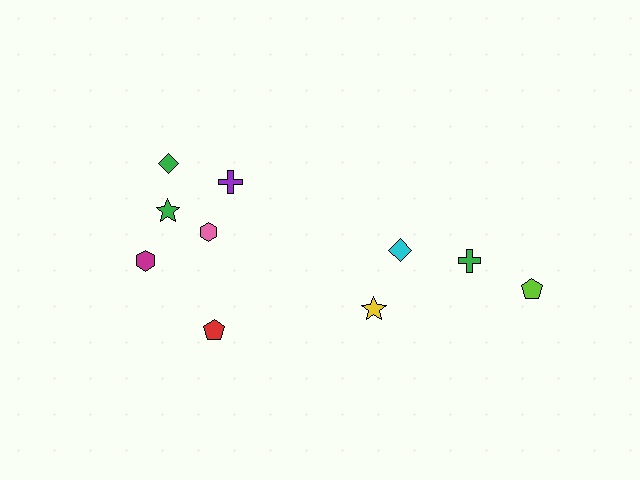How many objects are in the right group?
There are 4 objects.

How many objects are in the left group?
There are 6 objects.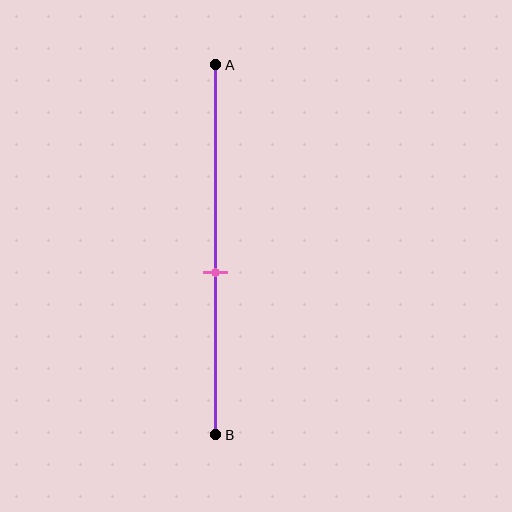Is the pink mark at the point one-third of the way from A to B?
No, the mark is at about 55% from A, not at the 33% one-third point.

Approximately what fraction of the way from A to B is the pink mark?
The pink mark is approximately 55% of the way from A to B.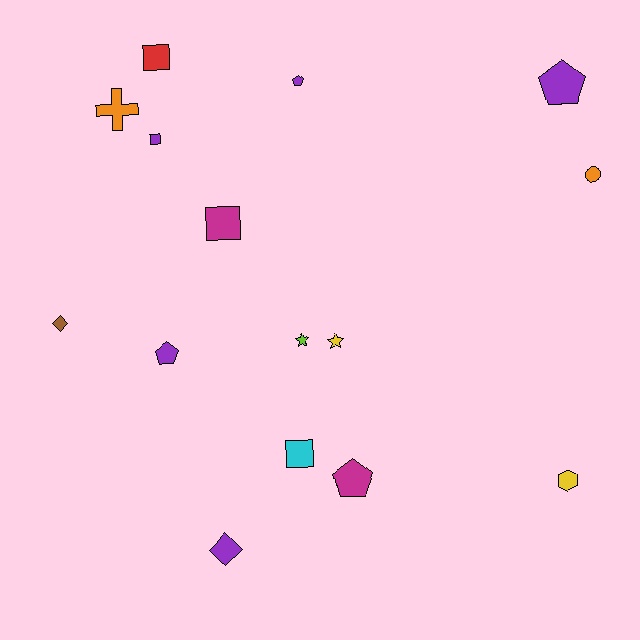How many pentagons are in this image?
There are 4 pentagons.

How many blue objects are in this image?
There are no blue objects.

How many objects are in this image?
There are 15 objects.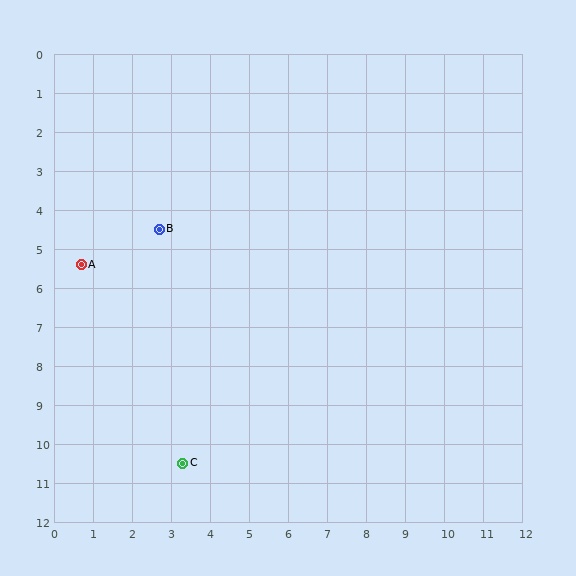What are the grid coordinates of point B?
Point B is at approximately (2.7, 4.5).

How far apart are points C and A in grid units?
Points C and A are about 5.7 grid units apart.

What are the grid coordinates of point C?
Point C is at approximately (3.3, 10.5).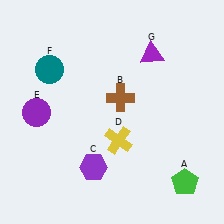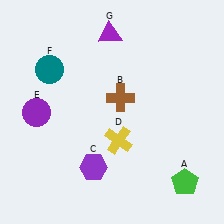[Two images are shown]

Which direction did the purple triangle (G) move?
The purple triangle (G) moved left.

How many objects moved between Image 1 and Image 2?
1 object moved between the two images.